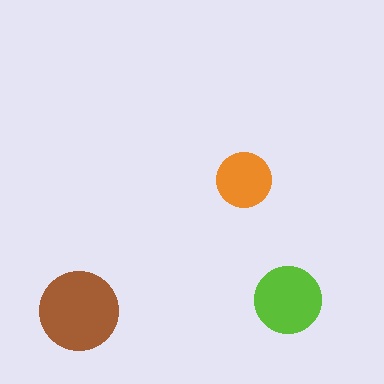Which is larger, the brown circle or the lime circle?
The brown one.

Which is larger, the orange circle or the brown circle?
The brown one.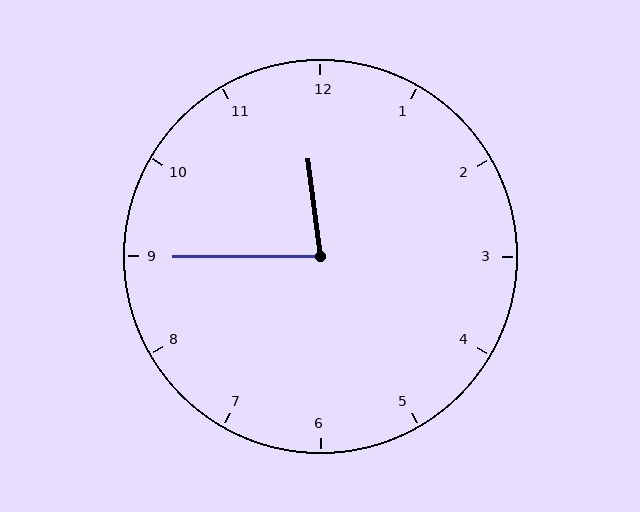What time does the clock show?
11:45.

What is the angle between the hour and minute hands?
Approximately 82 degrees.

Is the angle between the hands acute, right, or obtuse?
It is acute.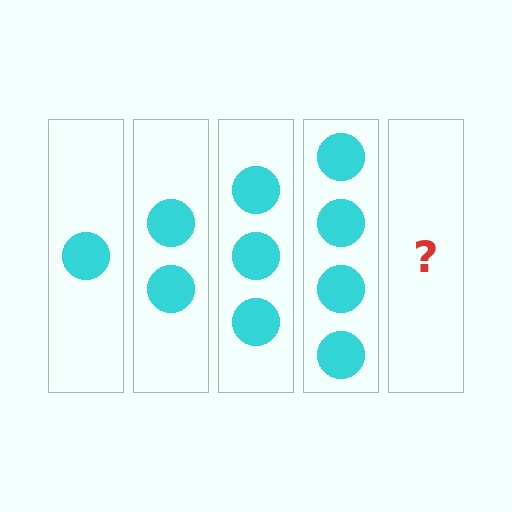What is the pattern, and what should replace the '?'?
The pattern is that each step adds one more circle. The '?' should be 5 circles.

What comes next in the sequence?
The next element should be 5 circles.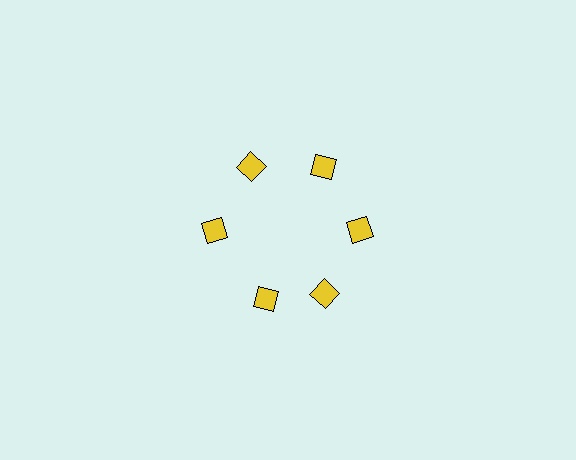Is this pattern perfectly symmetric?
No. The 6 yellow diamonds are arranged in a ring, but one element near the 7 o'clock position is rotated out of alignment along the ring, breaking the 6-fold rotational symmetry.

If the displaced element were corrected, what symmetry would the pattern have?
It would have 6-fold rotational symmetry — the pattern would map onto itself every 60 degrees.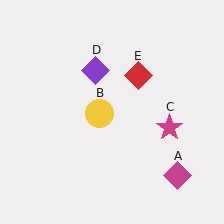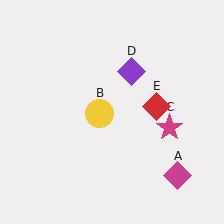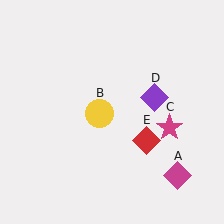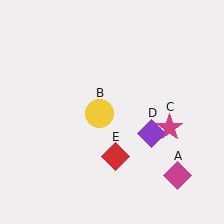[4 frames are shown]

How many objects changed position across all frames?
2 objects changed position: purple diamond (object D), red diamond (object E).